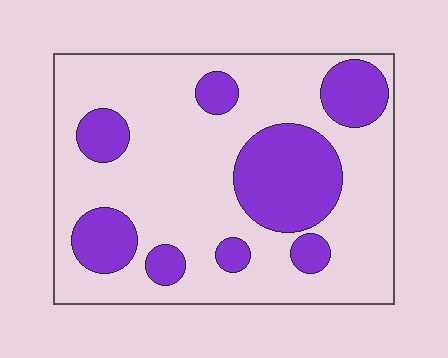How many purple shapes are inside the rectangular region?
8.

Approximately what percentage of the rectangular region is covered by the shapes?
Approximately 30%.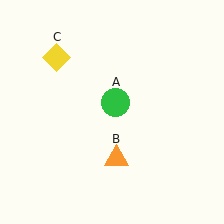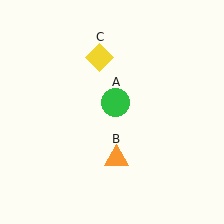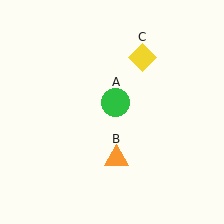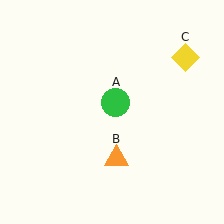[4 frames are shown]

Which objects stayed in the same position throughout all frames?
Green circle (object A) and orange triangle (object B) remained stationary.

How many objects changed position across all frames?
1 object changed position: yellow diamond (object C).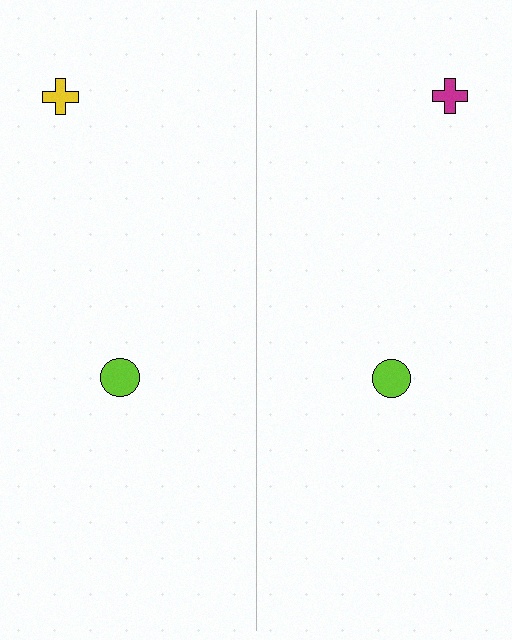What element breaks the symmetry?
The magenta cross on the right side breaks the symmetry — its mirror counterpart is yellow.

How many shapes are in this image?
There are 4 shapes in this image.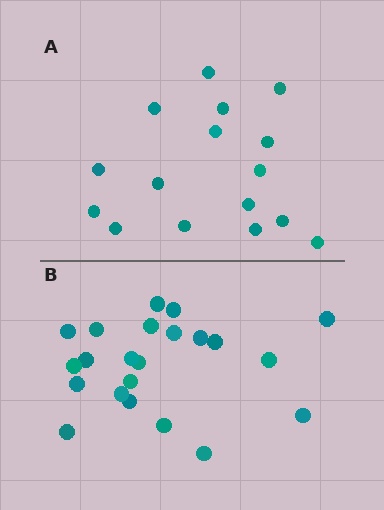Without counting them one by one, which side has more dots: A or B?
Region B (the bottom region) has more dots.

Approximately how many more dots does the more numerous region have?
Region B has about 6 more dots than region A.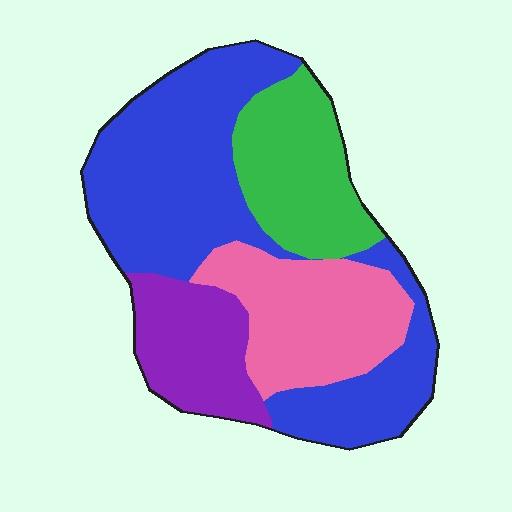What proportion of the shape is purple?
Purple covers roughly 15% of the shape.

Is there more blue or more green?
Blue.